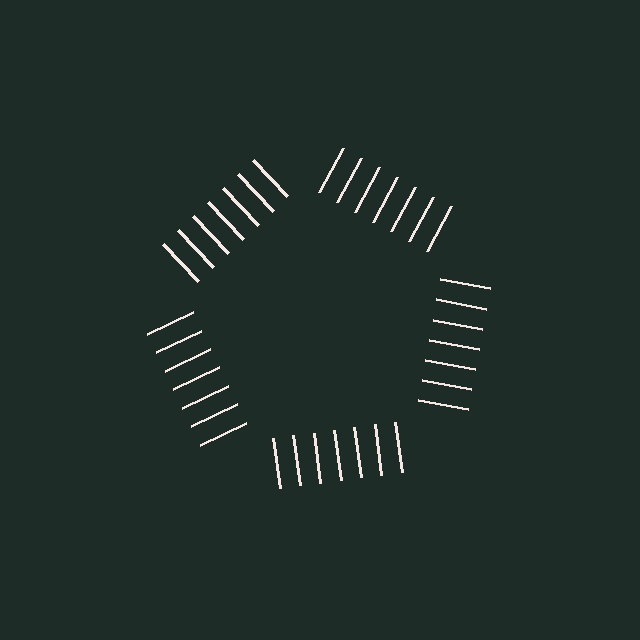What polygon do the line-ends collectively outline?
An illusory pentagon — the line segments terminate on its edges but no continuous stroke is drawn.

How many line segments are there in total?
35 — 7 along each of the 5 edges.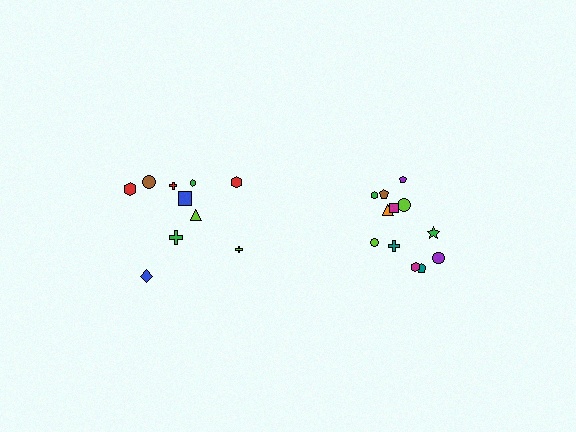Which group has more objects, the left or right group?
The right group.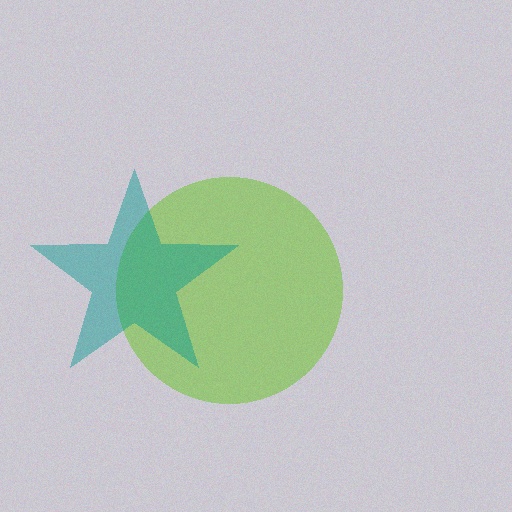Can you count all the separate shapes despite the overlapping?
Yes, there are 2 separate shapes.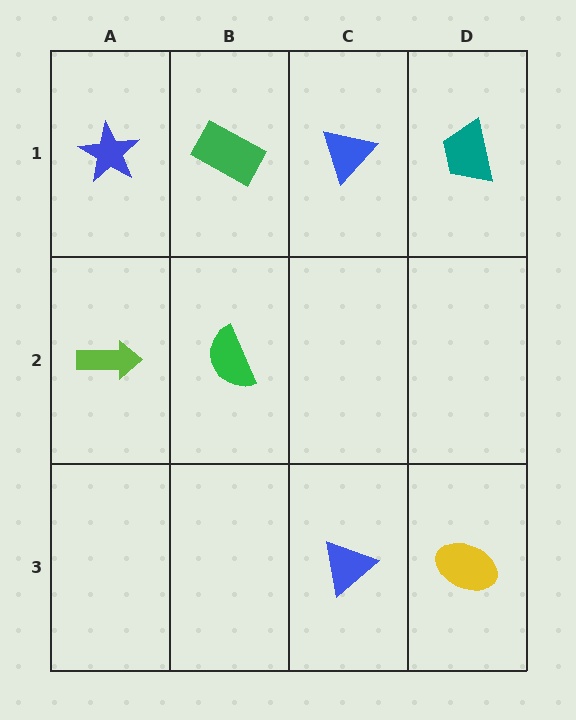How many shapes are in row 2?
2 shapes.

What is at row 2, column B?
A green semicircle.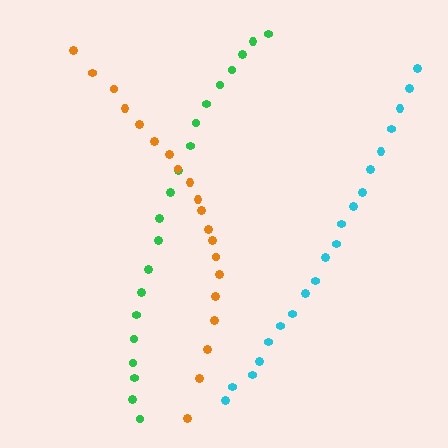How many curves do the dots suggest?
There are 3 distinct paths.